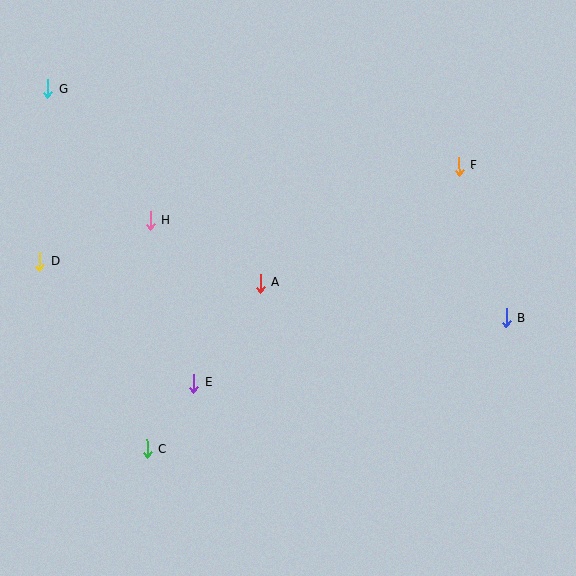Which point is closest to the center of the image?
Point A at (260, 283) is closest to the center.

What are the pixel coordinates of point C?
Point C is at (147, 449).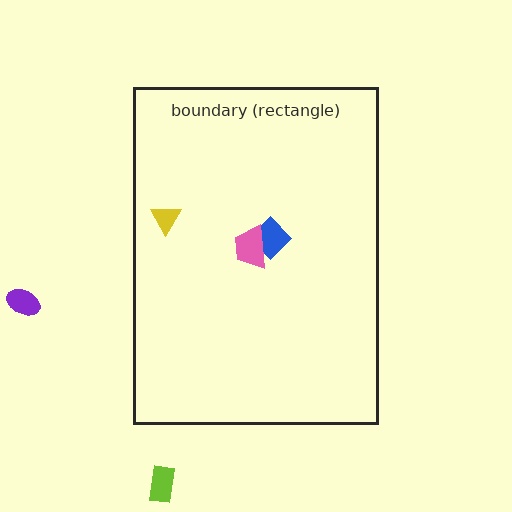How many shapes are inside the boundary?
3 inside, 2 outside.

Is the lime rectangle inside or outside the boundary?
Outside.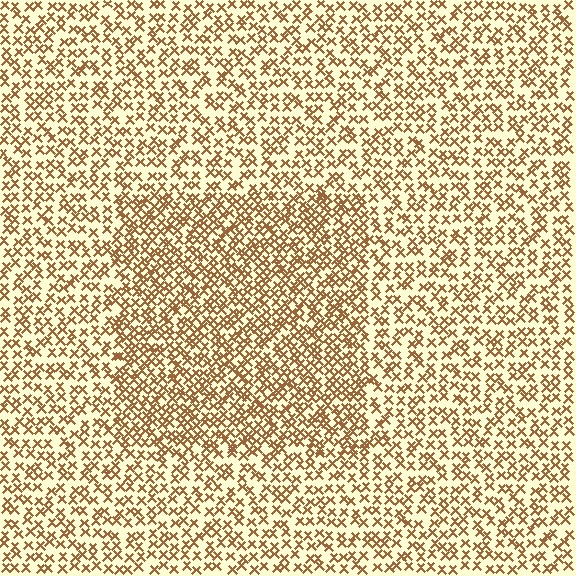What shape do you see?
I see a rectangle.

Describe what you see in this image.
The image contains small brown elements arranged at two different densities. A rectangle-shaped region is visible where the elements are more densely packed than the surrounding area.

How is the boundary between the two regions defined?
The boundary is defined by a change in element density (approximately 1.7x ratio). All elements are the same color, size, and shape.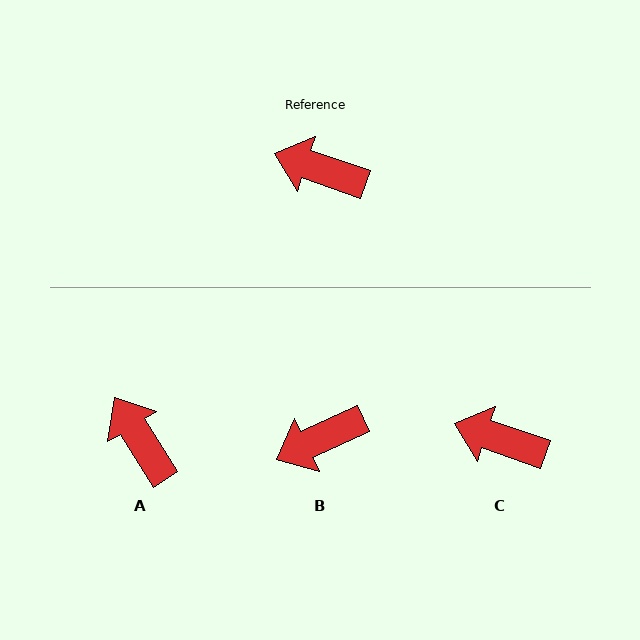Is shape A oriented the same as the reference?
No, it is off by about 39 degrees.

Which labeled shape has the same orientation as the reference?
C.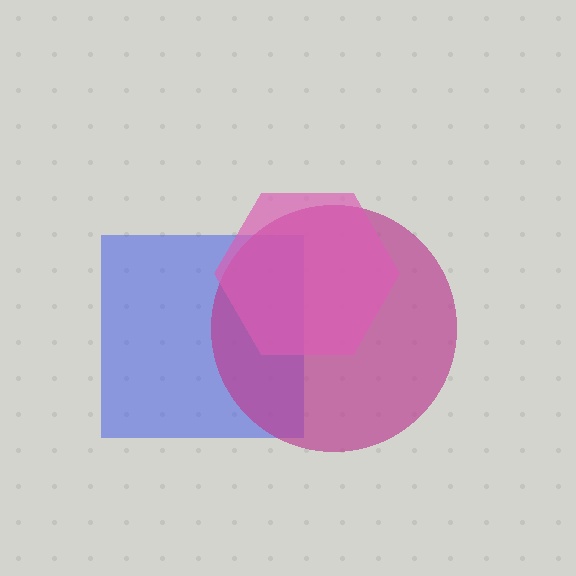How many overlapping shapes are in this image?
There are 3 overlapping shapes in the image.